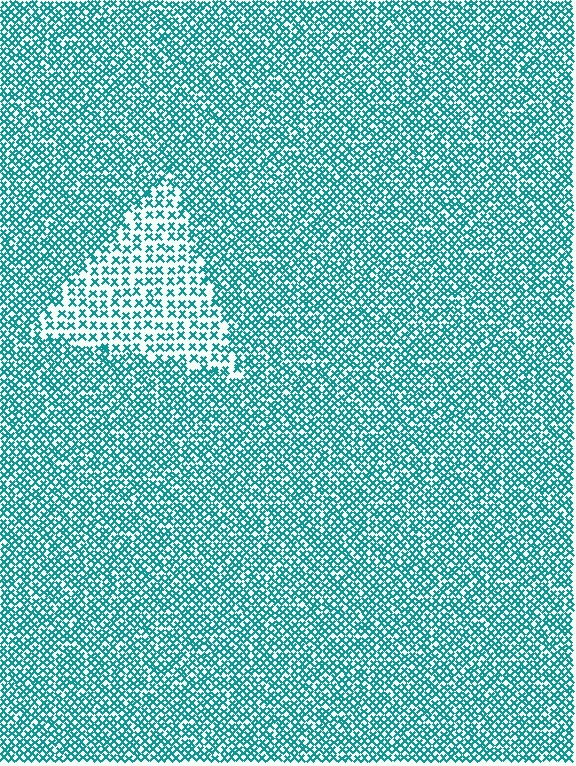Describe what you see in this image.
The image contains small teal elements arranged at two different densities. A triangle-shaped region is visible where the elements are less densely packed than the surrounding area.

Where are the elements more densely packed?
The elements are more densely packed outside the triangle boundary.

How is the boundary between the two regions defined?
The boundary is defined by a change in element density (approximately 2.0x ratio). All elements are the same color, size, and shape.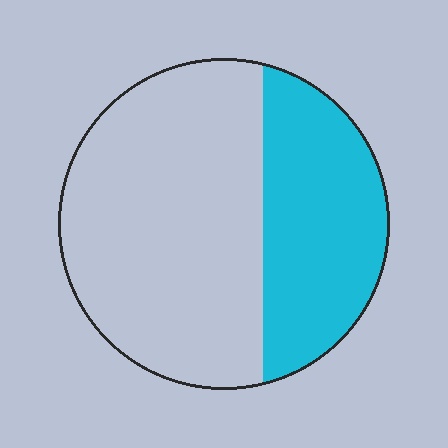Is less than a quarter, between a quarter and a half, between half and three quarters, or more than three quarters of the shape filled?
Between a quarter and a half.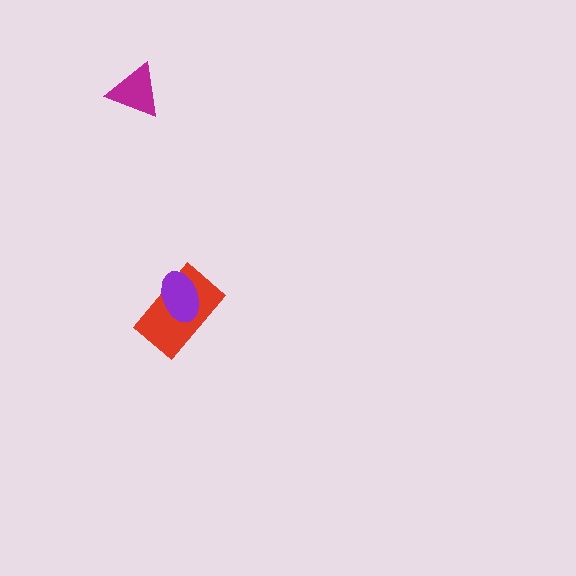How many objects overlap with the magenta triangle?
0 objects overlap with the magenta triangle.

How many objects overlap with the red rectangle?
1 object overlaps with the red rectangle.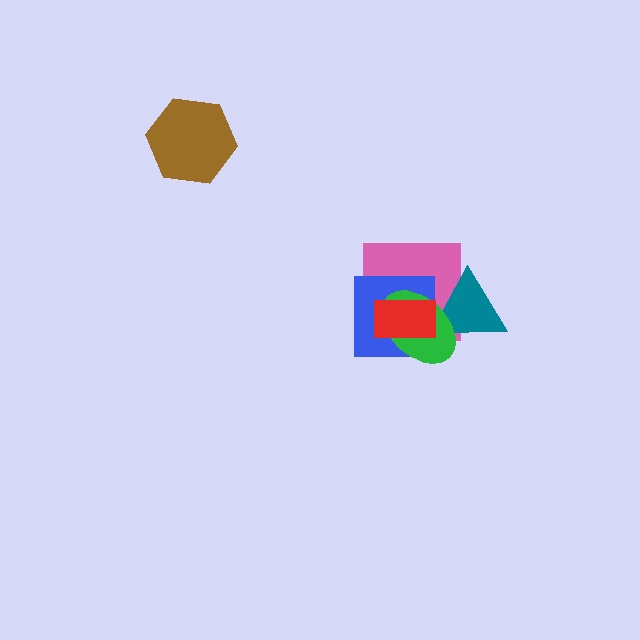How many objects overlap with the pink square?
4 objects overlap with the pink square.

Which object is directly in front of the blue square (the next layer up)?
The teal triangle is directly in front of the blue square.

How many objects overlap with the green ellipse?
4 objects overlap with the green ellipse.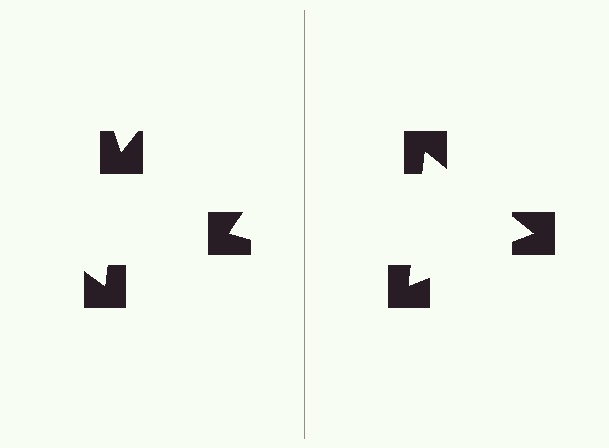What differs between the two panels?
The notched squares are positioned identically on both sides; only the wedge orientations differ. On the right they align to a triangle; on the left they are misaligned.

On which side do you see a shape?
An illusory triangle appears on the right side. On the left side the wedge cuts are rotated, so no coherent shape forms.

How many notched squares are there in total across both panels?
6 — 3 on each side.